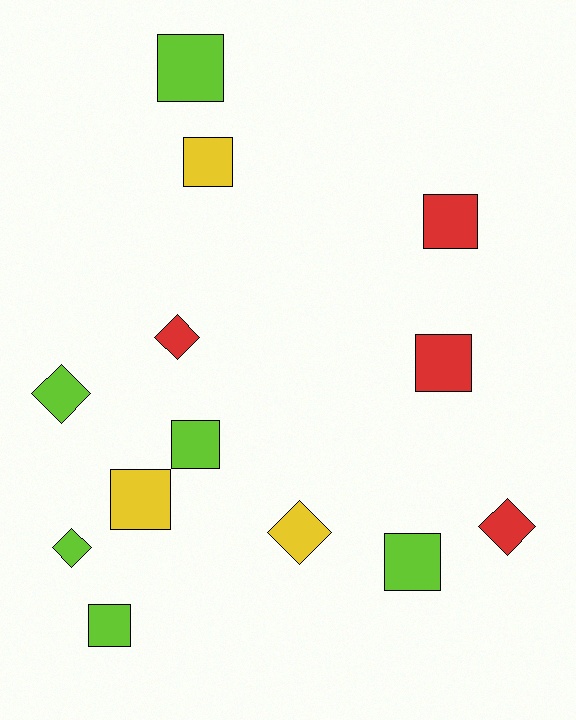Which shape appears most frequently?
Square, with 8 objects.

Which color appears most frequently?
Lime, with 6 objects.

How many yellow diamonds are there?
There is 1 yellow diamond.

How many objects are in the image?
There are 13 objects.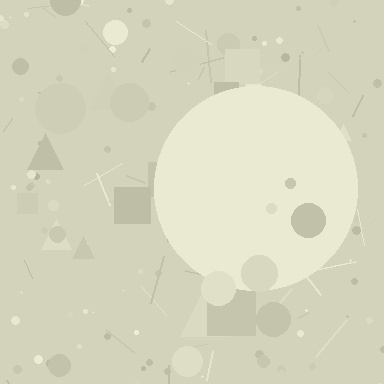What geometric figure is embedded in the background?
A circle is embedded in the background.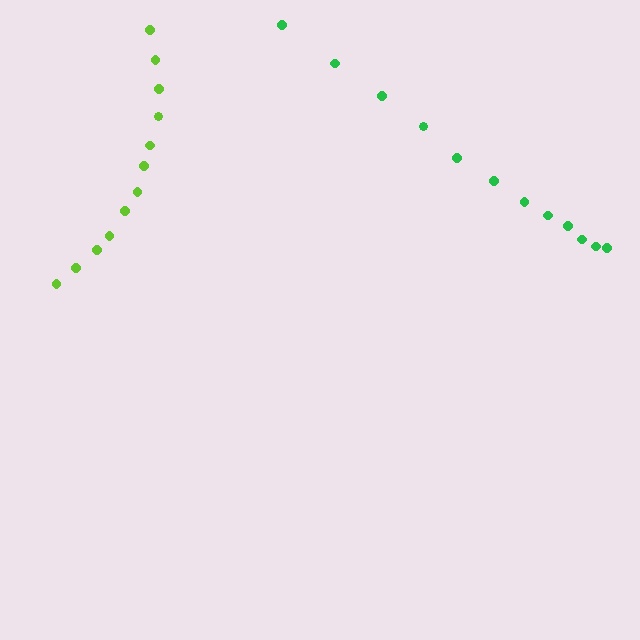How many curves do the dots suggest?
There are 2 distinct paths.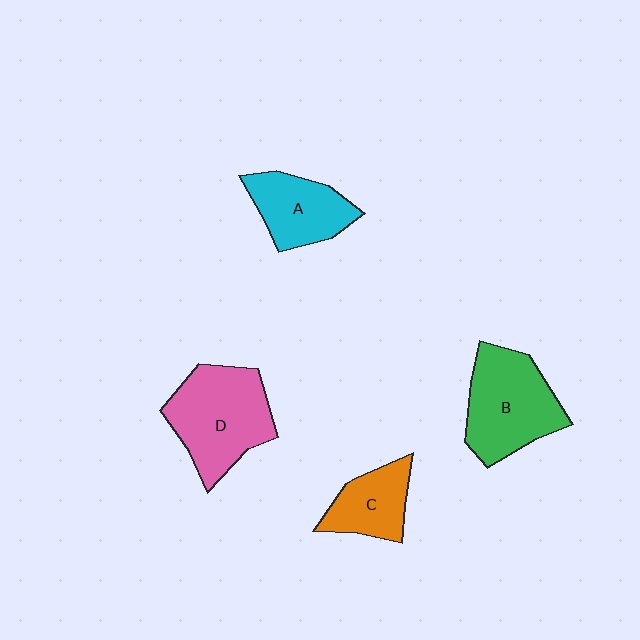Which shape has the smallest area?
Shape C (orange).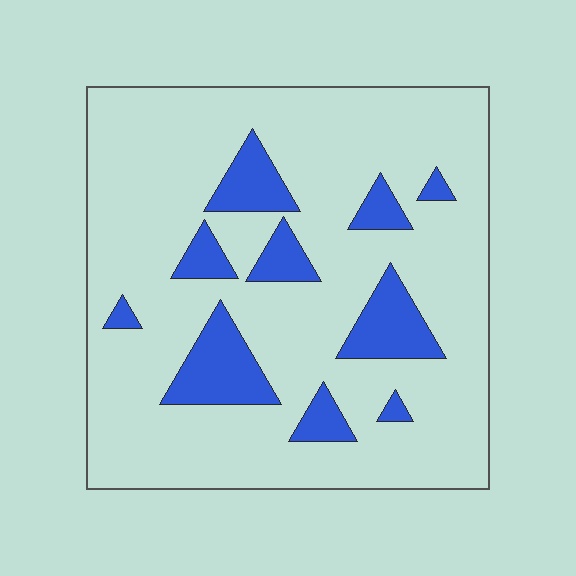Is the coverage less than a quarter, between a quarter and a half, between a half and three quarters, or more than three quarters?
Less than a quarter.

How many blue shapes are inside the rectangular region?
10.